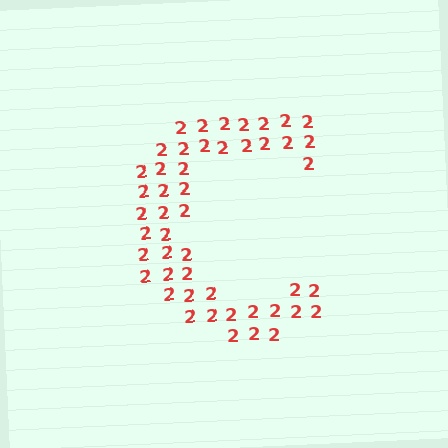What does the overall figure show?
The overall figure shows the letter C.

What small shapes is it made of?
It is made of small digit 2's.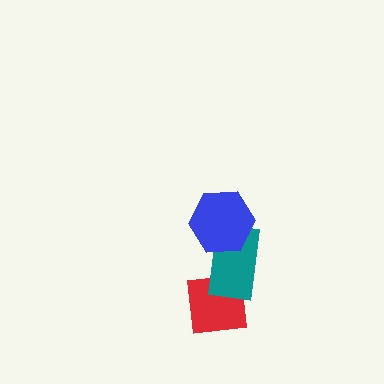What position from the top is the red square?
The red square is 3rd from the top.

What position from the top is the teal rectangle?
The teal rectangle is 2nd from the top.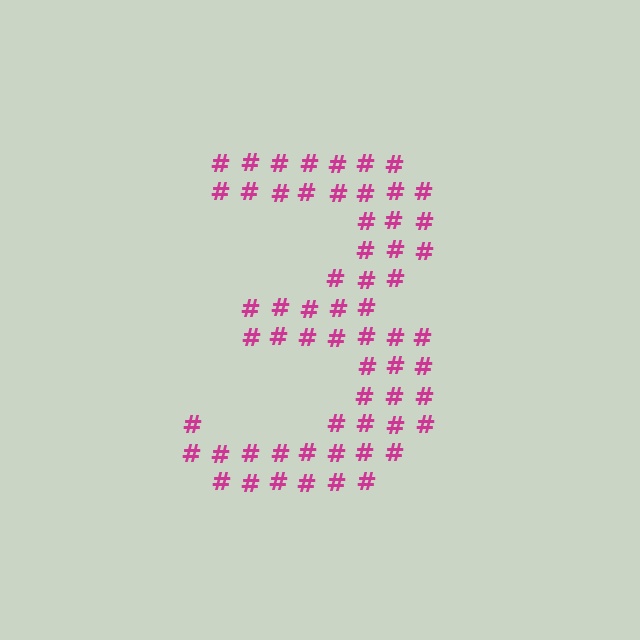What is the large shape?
The large shape is the digit 3.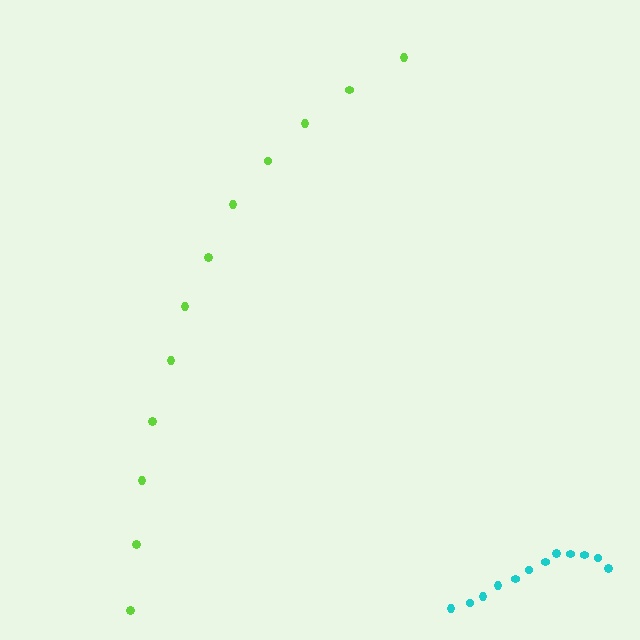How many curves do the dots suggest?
There are 2 distinct paths.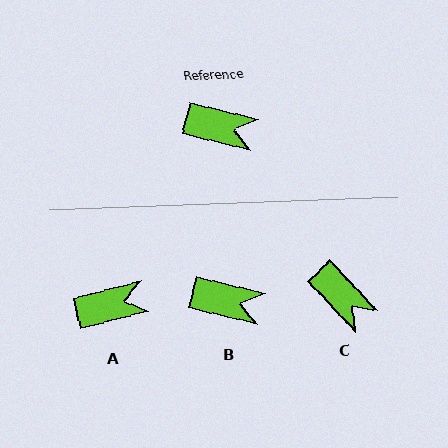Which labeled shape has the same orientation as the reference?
B.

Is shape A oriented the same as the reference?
No, it is off by about 27 degrees.